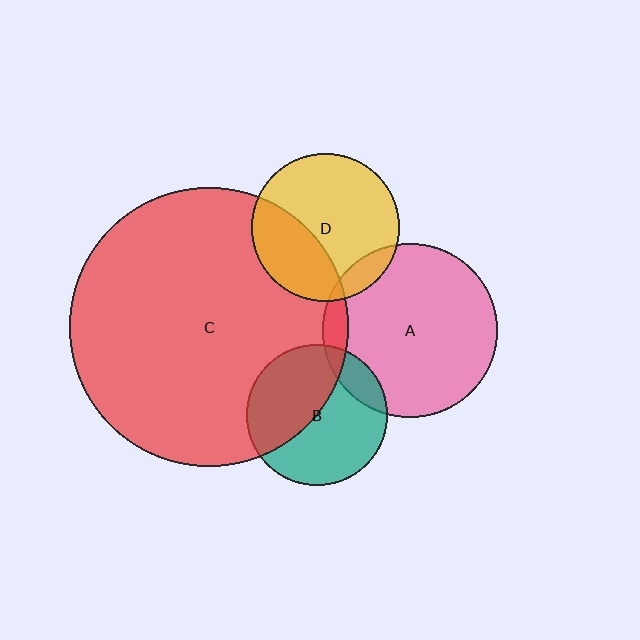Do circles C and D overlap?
Yes.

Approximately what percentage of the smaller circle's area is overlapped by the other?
Approximately 35%.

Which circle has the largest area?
Circle C (red).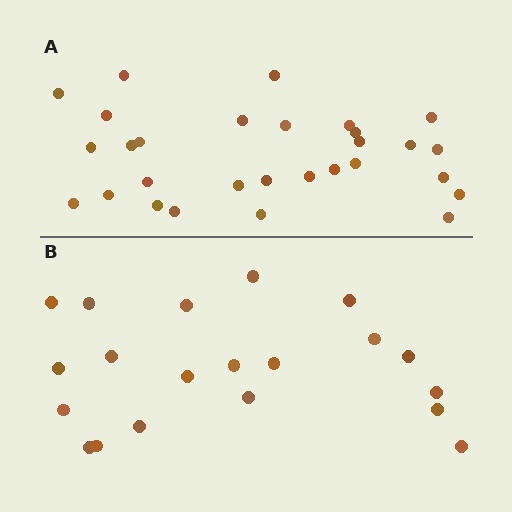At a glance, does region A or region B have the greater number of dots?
Region A (the top region) has more dots.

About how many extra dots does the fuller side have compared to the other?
Region A has roughly 8 or so more dots than region B.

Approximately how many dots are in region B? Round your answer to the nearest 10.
About 20 dots.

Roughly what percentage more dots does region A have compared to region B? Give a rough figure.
About 45% more.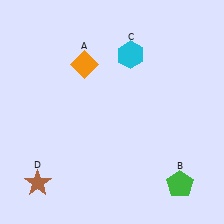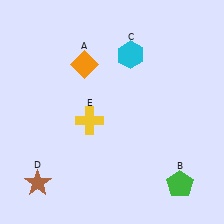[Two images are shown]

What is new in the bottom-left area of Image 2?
A yellow cross (E) was added in the bottom-left area of Image 2.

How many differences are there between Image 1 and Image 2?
There is 1 difference between the two images.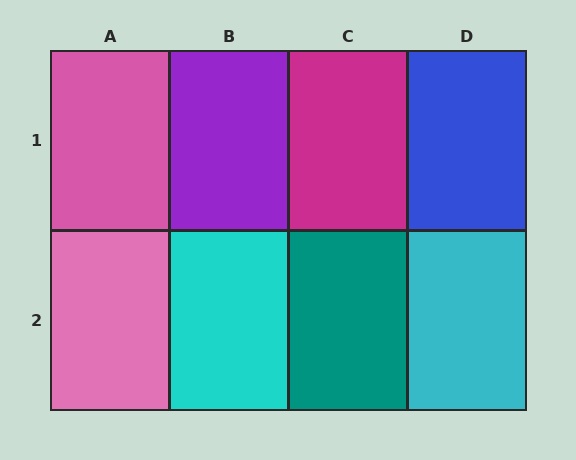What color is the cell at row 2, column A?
Pink.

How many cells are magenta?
1 cell is magenta.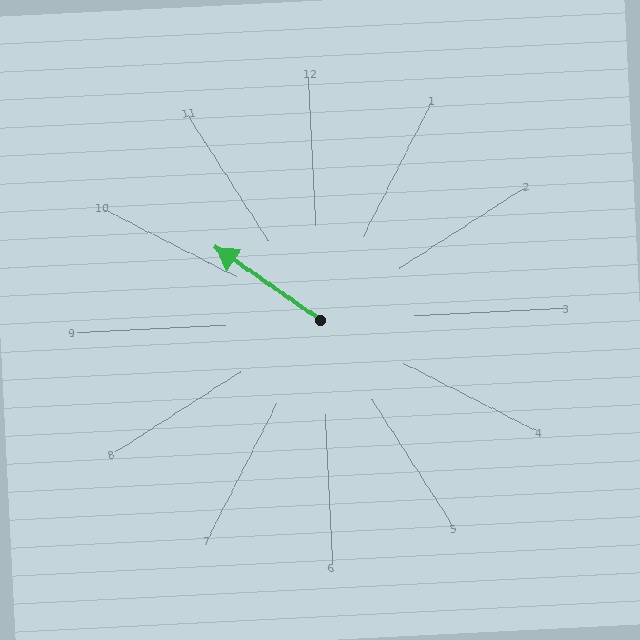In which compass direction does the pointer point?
Northwest.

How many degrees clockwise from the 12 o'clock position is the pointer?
Approximately 308 degrees.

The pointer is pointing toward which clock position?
Roughly 10 o'clock.